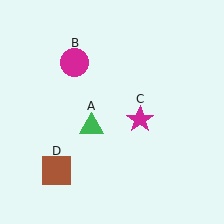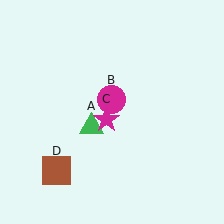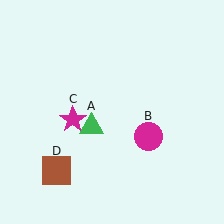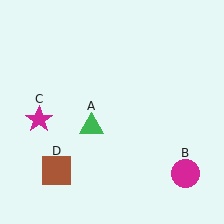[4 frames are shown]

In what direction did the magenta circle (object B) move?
The magenta circle (object B) moved down and to the right.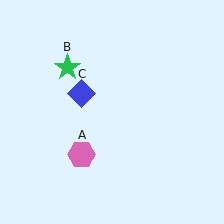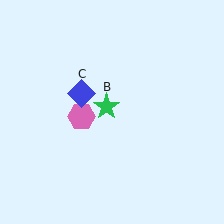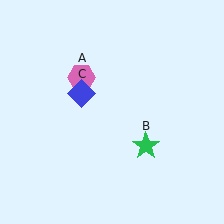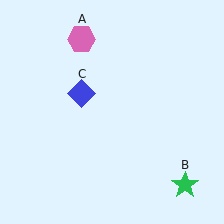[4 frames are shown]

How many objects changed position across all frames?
2 objects changed position: pink hexagon (object A), green star (object B).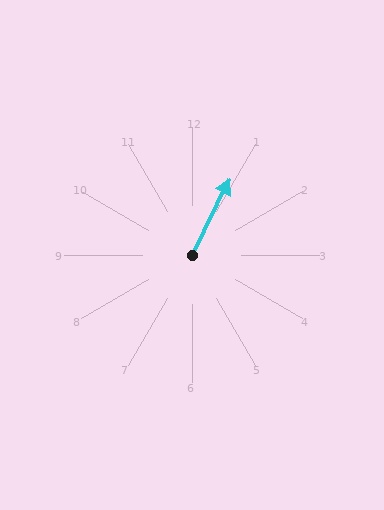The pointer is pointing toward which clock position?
Roughly 1 o'clock.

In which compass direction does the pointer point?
Northeast.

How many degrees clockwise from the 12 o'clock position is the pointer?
Approximately 26 degrees.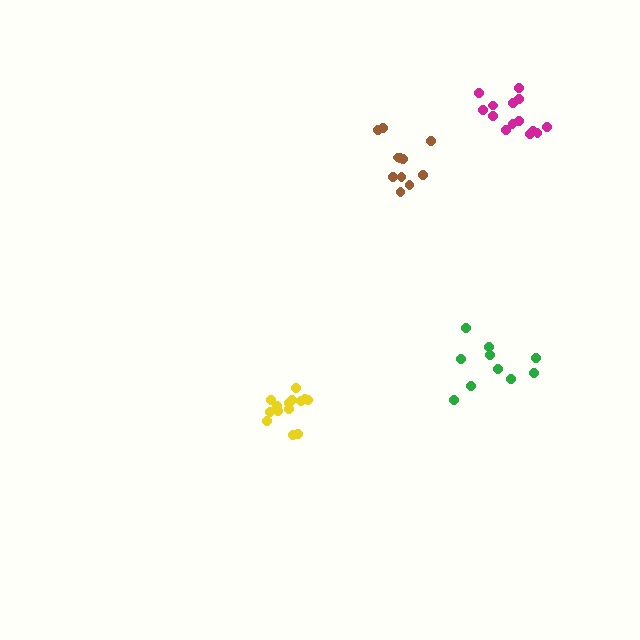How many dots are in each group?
Group 1: 10 dots, Group 2: 11 dots, Group 3: 14 dots, Group 4: 14 dots (49 total).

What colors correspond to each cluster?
The clusters are colored: green, brown, yellow, magenta.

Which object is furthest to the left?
The yellow cluster is leftmost.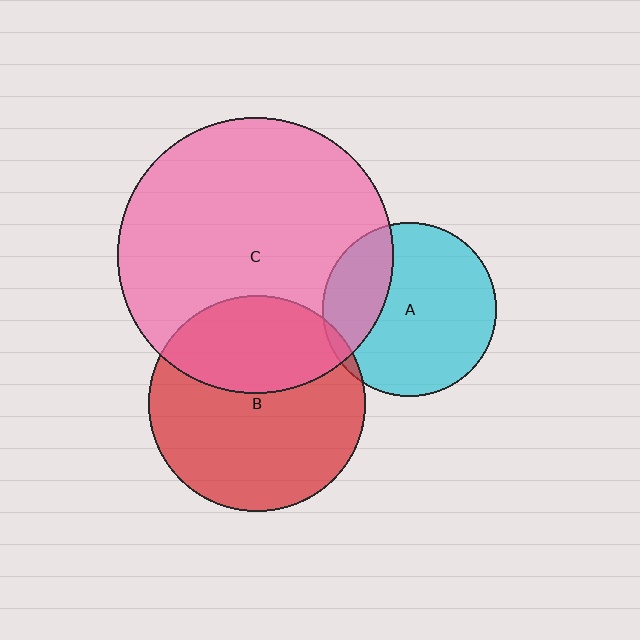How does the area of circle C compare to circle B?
Approximately 1.6 times.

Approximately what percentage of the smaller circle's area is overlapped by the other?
Approximately 35%.